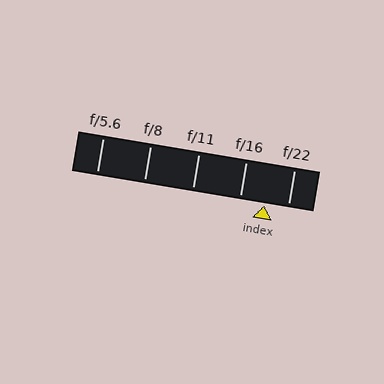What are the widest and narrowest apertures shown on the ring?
The widest aperture shown is f/5.6 and the narrowest is f/22.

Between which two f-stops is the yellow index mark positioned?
The index mark is between f/16 and f/22.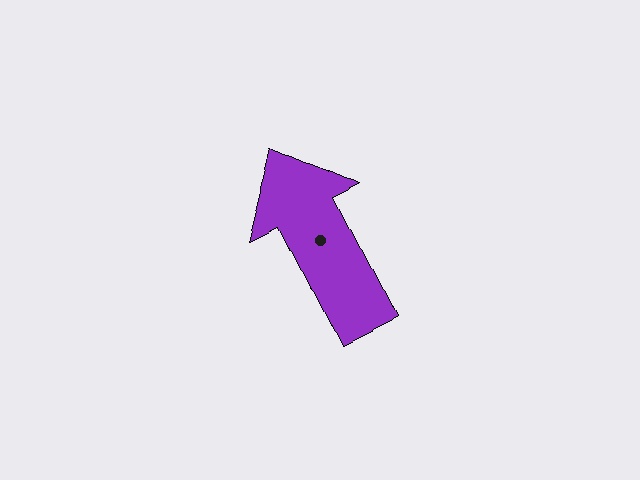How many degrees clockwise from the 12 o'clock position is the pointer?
Approximately 334 degrees.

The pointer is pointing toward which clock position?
Roughly 11 o'clock.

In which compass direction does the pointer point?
Northwest.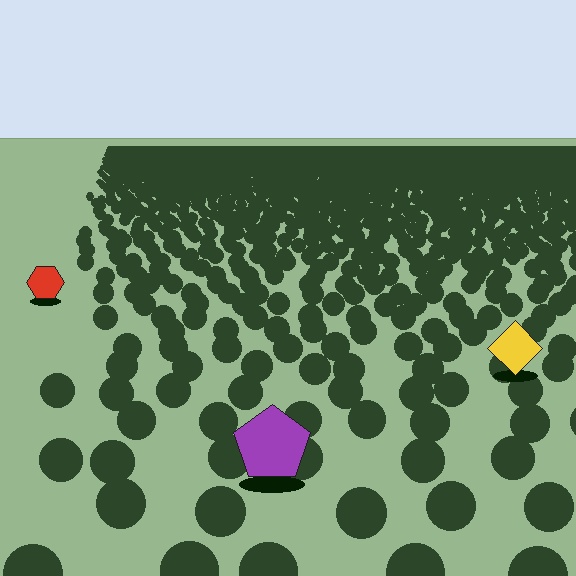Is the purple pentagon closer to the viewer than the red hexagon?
Yes. The purple pentagon is closer — you can tell from the texture gradient: the ground texture is coarser near it.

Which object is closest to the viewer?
The purple pentagon is closest. The texture marks near it are larger and more spread out.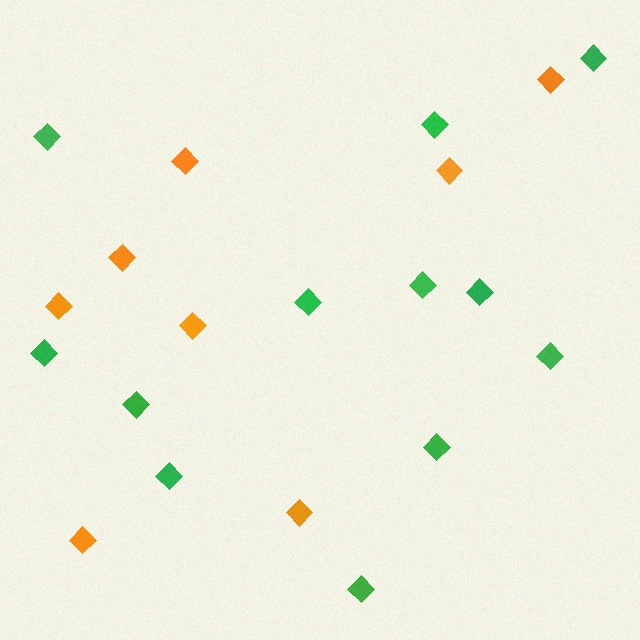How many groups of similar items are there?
There are 2 groups: one group of green diamonds (12) and one group of orange diamonds (8).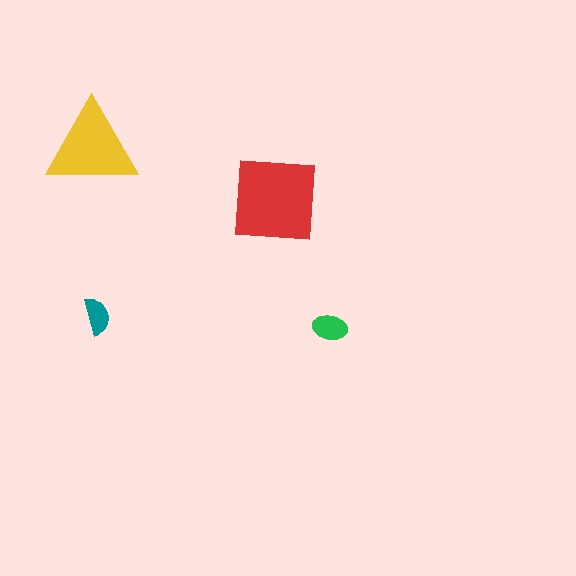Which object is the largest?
The red square.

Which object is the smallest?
The teal semicircle.